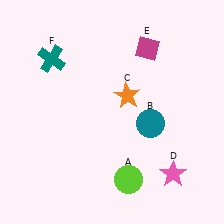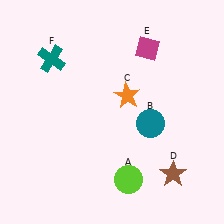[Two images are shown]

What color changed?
The star (D) changed from pink in Image 1 to brown in Image 2.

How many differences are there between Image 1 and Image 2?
There is 1 difference between the two images.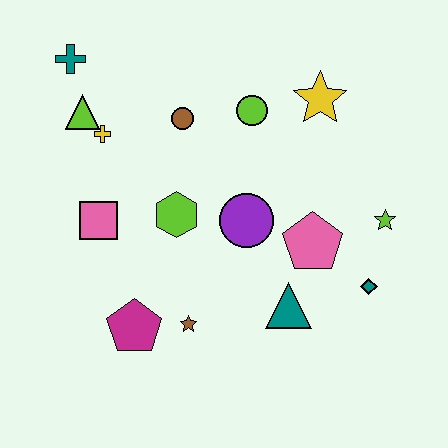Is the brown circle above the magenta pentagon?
Yes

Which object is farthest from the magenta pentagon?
The yellow star is farthest from the magenta pentagon.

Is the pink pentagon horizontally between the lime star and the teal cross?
Yes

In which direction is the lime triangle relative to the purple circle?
The lime triangle is to the left of the purple circle.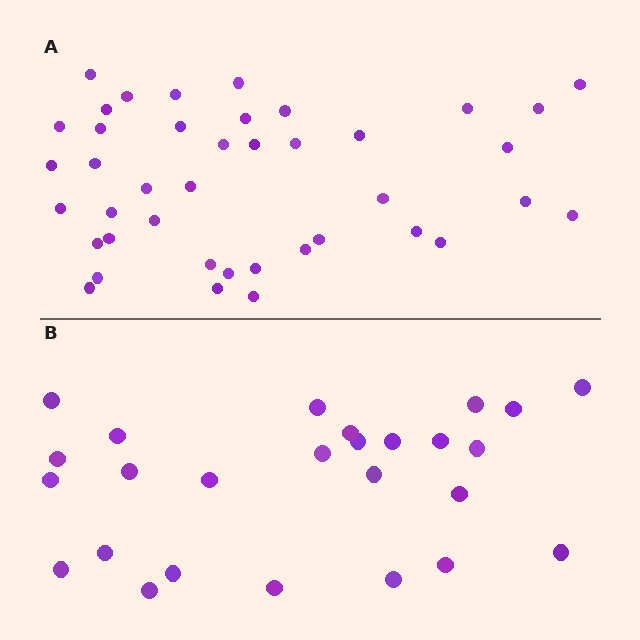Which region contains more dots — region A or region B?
Region A (the top region) has more dots.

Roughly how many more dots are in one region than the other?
Region A has approximately 15 more dots than region B.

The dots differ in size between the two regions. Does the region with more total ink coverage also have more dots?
No. Region B has more total ink coverage because its dots are larger, but region A actually contains more individual dots. Total area can be misleading — the number of items is what matters here.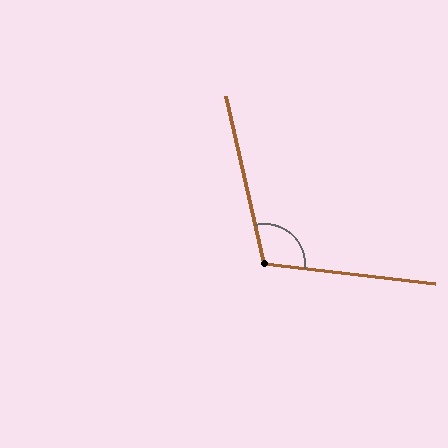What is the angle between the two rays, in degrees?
Approximately 109 degrees.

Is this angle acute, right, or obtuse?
It is obtuse.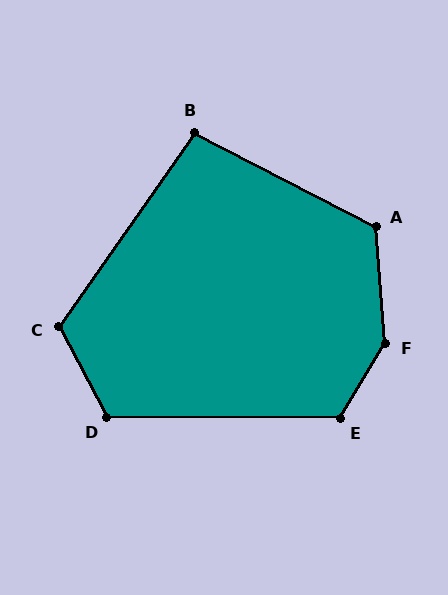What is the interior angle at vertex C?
Approximately 117 degrees (obtuse).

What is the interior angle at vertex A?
Approximately 122 degrees (obtuse).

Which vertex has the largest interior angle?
F, at approximately 145 degrees.